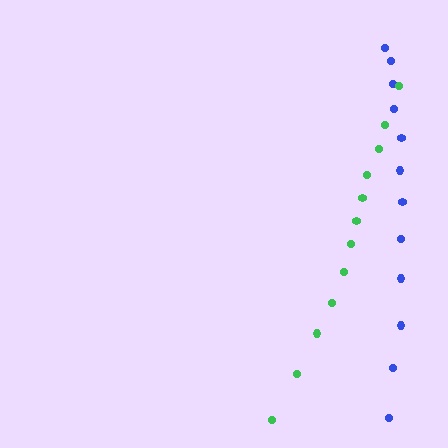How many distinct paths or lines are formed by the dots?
There are 2 distinct paths.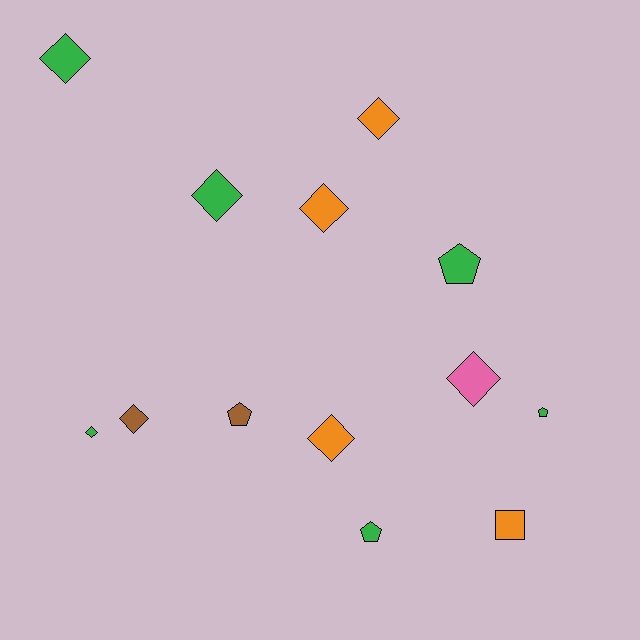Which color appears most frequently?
Green, with 6 objects.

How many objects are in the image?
There are 13 objects.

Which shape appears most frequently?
Diamond, with 8 objects.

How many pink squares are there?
There are no pink squares.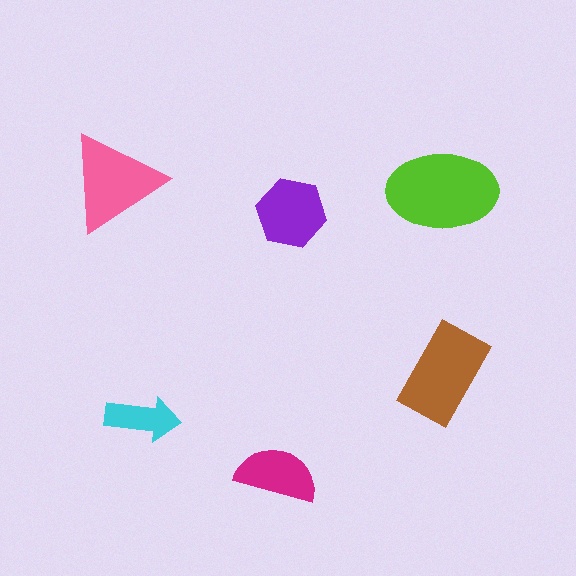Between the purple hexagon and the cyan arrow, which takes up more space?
The purple hexagon.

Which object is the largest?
The lime ellipse.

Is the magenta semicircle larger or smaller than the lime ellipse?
Smaller.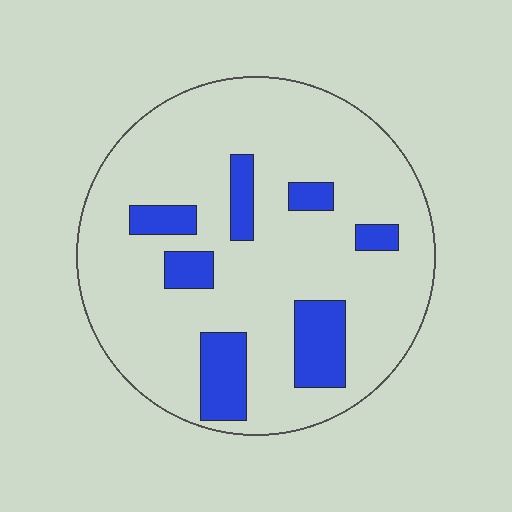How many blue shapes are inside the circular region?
7.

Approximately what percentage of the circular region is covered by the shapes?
Approximately 15%.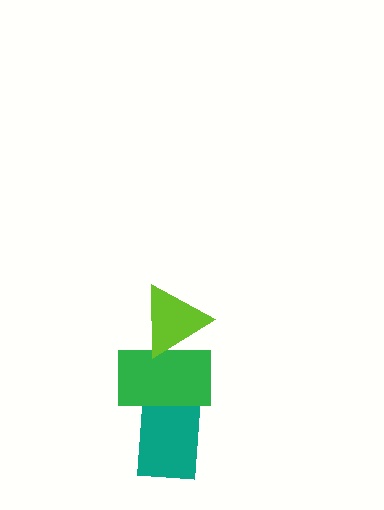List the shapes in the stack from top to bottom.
From top to bottom: the lime triangle, the green rectangle, the teal rectangle.